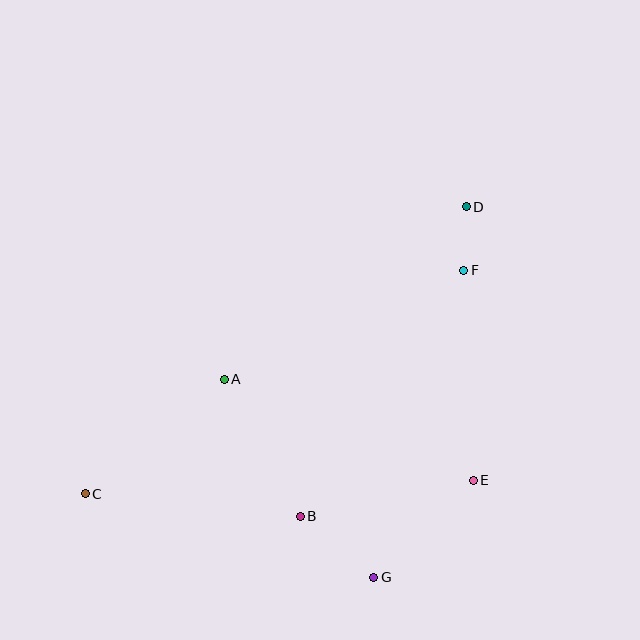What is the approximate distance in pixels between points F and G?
The distance between F and G is approximately 320 pixels.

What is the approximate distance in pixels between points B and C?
The distance between B and C is approximately 216 pixels.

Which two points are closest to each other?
Points D and F are closest to each other.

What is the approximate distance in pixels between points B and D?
The distance between B and D is approximately 351 pixels.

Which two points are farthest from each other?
Points C and D are farthest from each other.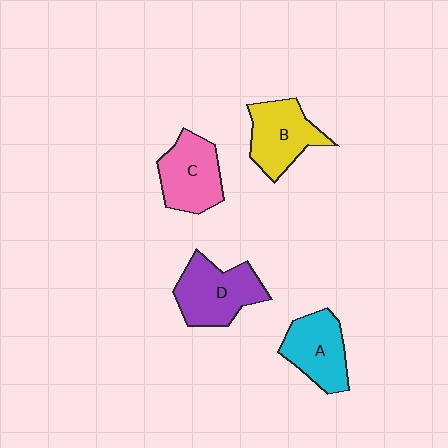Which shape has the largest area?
Shape D (purple).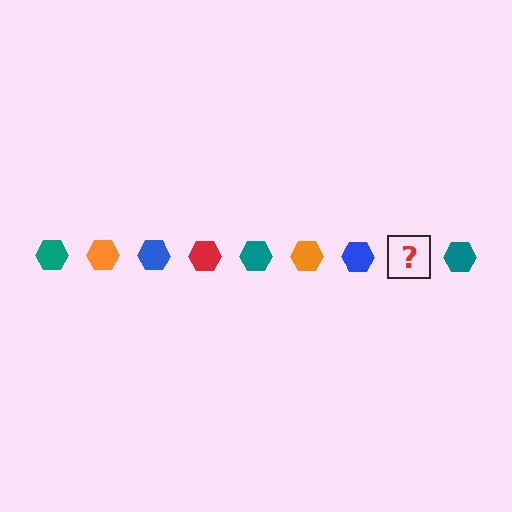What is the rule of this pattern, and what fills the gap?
The rule is that the pattern cycles through teal, orange, blue, red hexagons. The gap should be filled with a red hexagon.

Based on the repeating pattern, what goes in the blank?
The blank should be a red hexagon.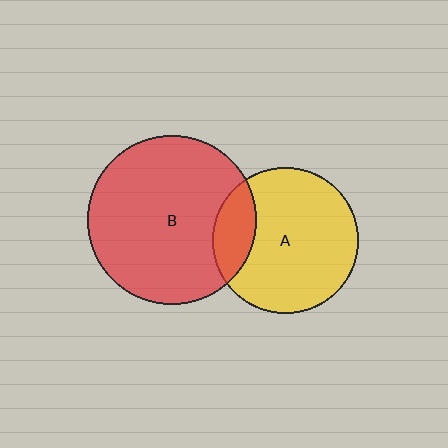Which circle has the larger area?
Circle B (red).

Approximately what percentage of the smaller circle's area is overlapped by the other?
Approximately 20%.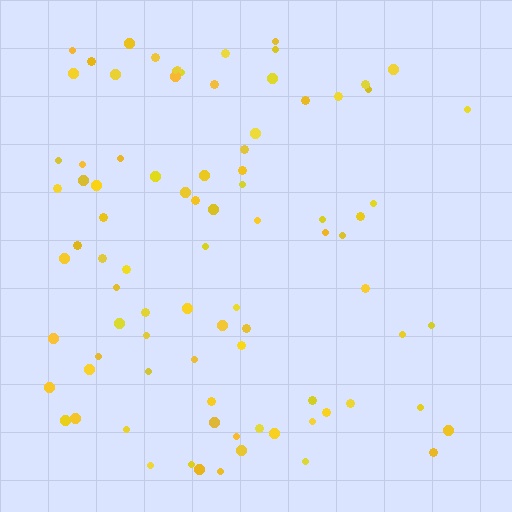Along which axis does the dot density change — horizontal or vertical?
Horizontal.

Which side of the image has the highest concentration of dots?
The left.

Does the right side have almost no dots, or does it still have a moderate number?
Still a moderate number, just noticeably fewer than the left.